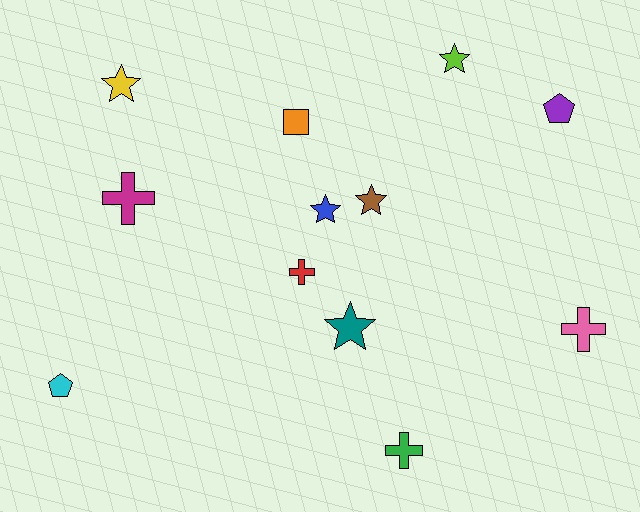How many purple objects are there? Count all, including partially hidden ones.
There is 1 purple object.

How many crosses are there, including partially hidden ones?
There are 4 crosses.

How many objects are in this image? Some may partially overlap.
There are 12 objects.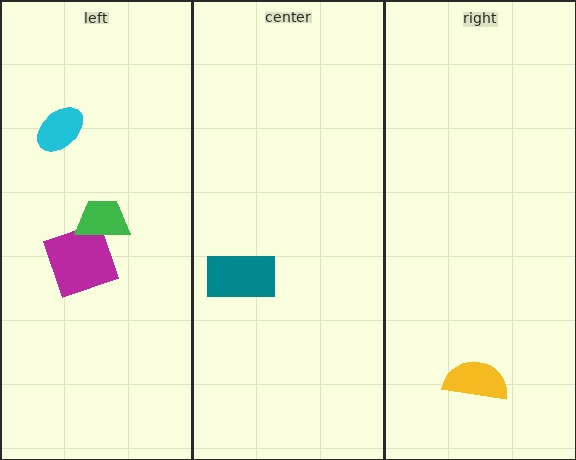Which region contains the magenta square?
The left region.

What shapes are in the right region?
The yellow semicircle.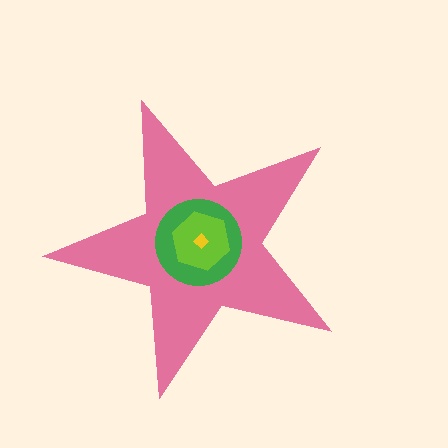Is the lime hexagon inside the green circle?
Yes.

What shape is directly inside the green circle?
The lime hexagon.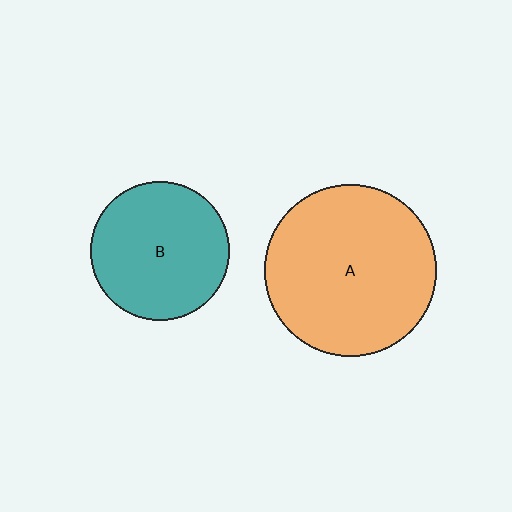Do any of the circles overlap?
No, none of the circles overlap.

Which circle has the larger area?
Circle A (orange).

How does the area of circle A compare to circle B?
Approximately 1.5 times.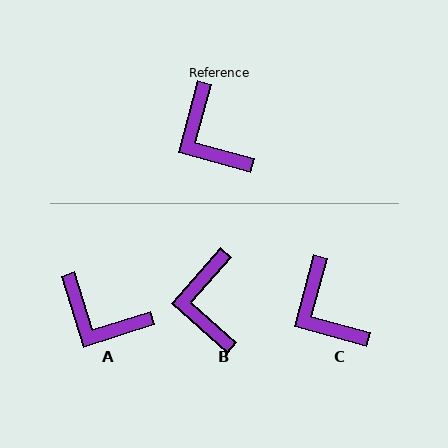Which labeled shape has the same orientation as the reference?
C.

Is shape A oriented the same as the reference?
No, it is off by about 33 degrees.